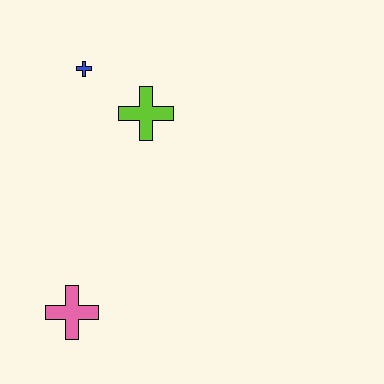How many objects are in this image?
There are 3 objects.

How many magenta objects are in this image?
There are no magenta objects.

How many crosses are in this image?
There are 3 crosses.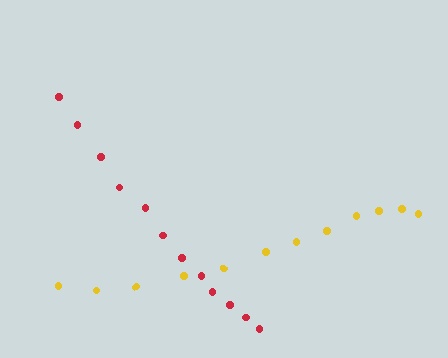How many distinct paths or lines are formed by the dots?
There are 2 distinct paths.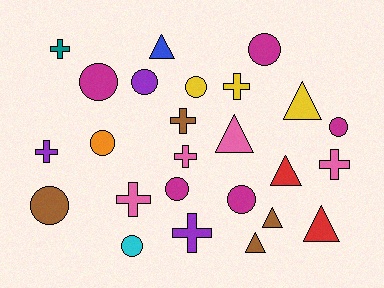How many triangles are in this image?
There are 7 triangles.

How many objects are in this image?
There are 25 objects.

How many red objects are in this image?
There are 2 red objects.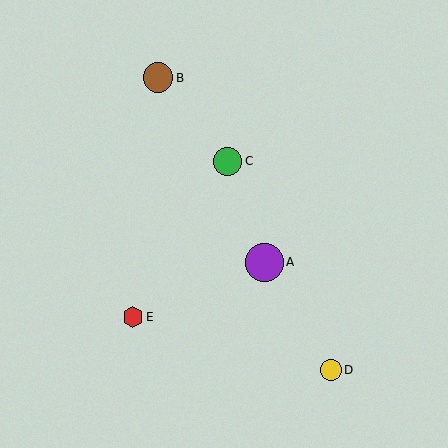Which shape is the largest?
The purple circle (labeled A) is the largest.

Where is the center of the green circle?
The center of the green circle is at (228, 161).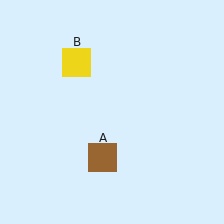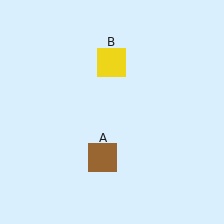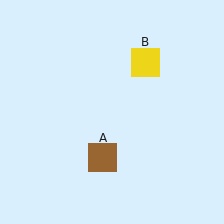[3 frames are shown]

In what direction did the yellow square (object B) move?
The yellow square (object B) moved right.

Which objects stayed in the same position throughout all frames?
Brown square (object A) remained stationary.